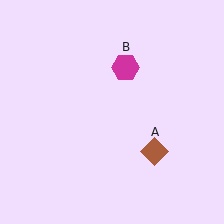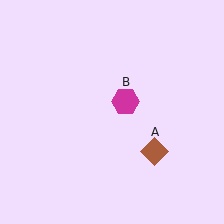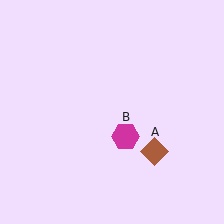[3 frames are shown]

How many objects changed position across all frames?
1 object changed position: magenta hexagon (object B).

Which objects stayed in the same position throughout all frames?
Brown diamond (object A) remained stationary.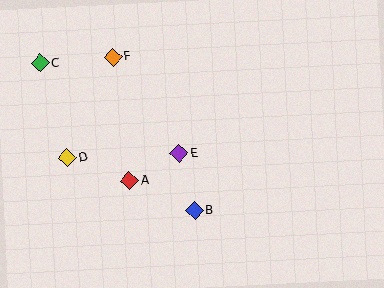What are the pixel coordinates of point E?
Point E is at (179, 153).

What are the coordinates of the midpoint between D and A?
The midpoint between D and A is at (98, 169).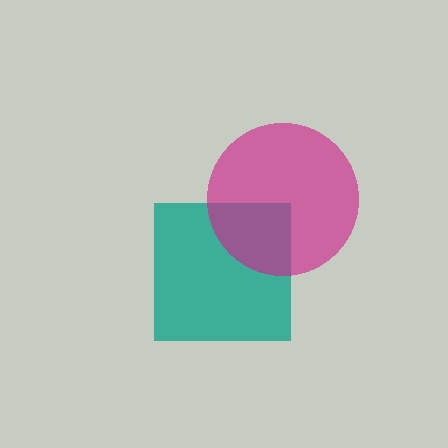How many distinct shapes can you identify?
There are 2 distinct shapes: a teal square, a magenta circle.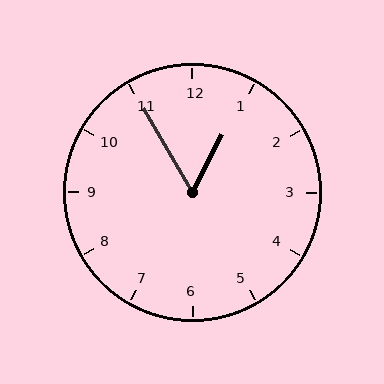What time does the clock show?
12:55.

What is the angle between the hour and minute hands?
Approximately 58 degrees.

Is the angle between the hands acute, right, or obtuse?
It is acute.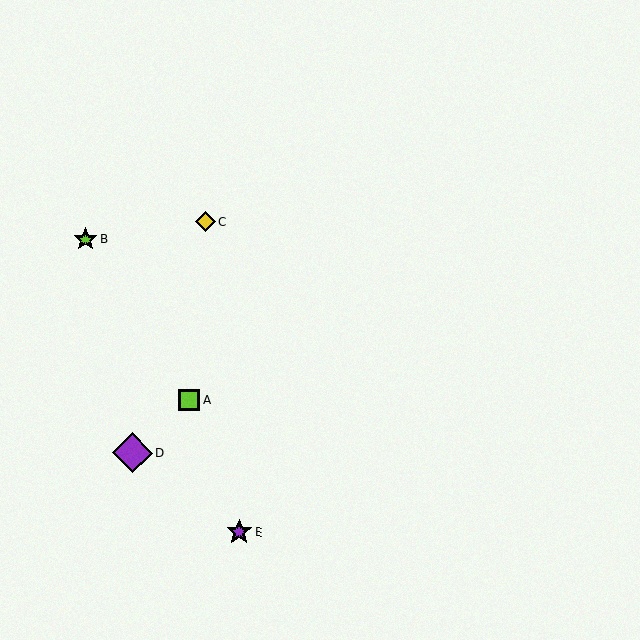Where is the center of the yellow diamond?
The center of the yellow diamond is at (205, 222).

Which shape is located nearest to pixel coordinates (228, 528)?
The purple star (labeled E) at (240, 532) is nearest to that location.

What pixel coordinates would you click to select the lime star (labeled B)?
Click at (85, 239) to select the lime star B.